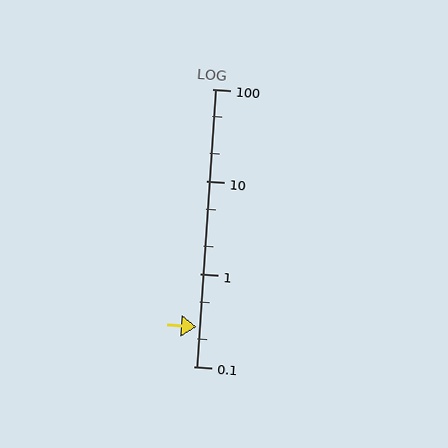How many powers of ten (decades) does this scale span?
The scale spans 3 decades, from 0.1 to 100.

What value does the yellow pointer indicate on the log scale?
The pointer indicates approximately 0.27.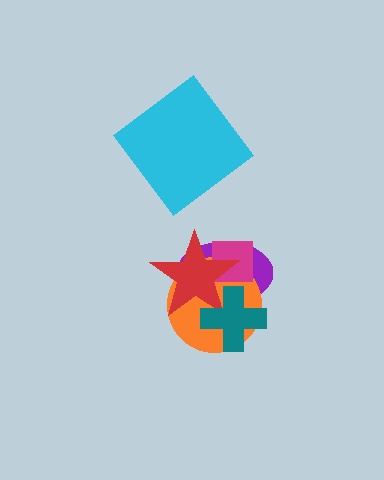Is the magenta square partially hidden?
Yes, it is partially covered by another shape.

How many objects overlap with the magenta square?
3 objects overlap with the magenta square.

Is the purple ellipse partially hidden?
Yes, it is partially covered by another shape.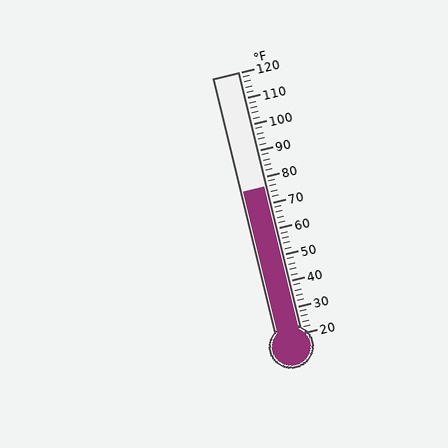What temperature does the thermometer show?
The thermometer shows approximately 76°F.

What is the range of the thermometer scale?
The thermometer scale ranges from 20°F to 120°F.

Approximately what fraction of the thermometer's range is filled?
The thermometer is filled to approximately 55% of its range.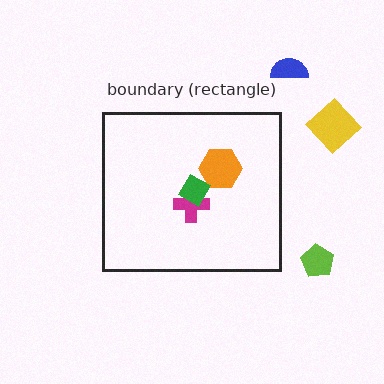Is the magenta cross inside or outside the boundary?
Inside.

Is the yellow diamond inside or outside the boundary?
Outside.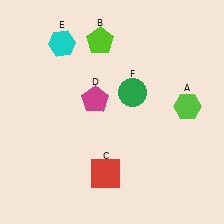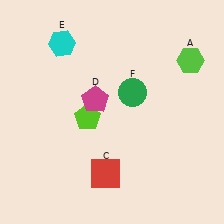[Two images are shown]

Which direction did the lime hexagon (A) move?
The lime hexagon (A) moved up.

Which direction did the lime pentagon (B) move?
The lime pentagon (B) moved down.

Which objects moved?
The objects that moved are: the lime hexagon (A), the lime pentagon (B).